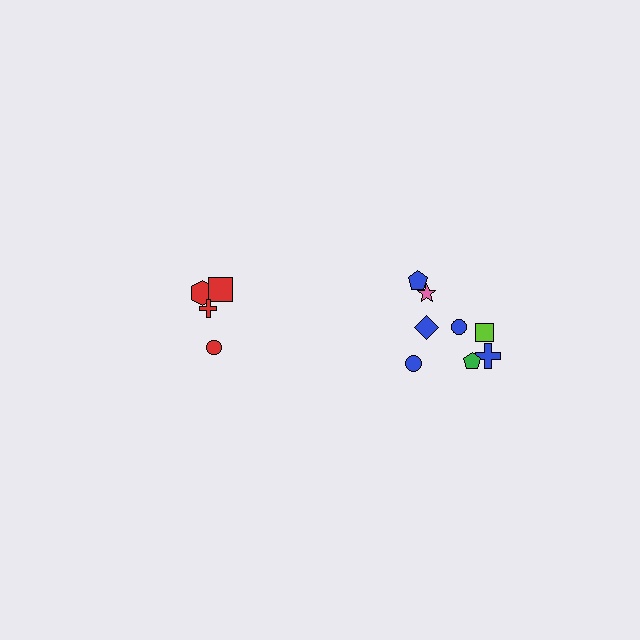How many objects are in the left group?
There are 4 objects.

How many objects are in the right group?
There are 8 objects.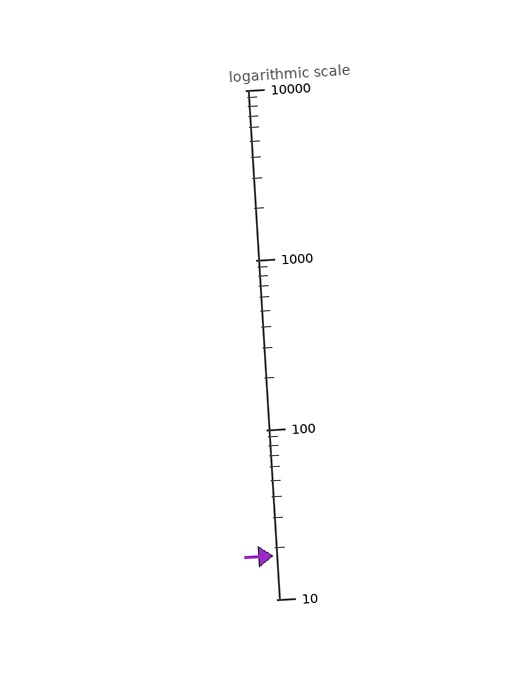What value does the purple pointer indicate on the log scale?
The pointer indicates approximately 18.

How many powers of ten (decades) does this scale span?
The scale spans 3 decades, from 10 to 10000.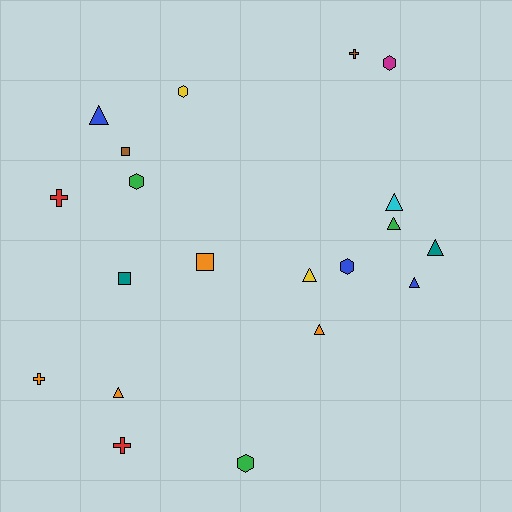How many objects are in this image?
There are 20 objects.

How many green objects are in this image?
There are 3 green objects.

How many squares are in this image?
There are 3 squares.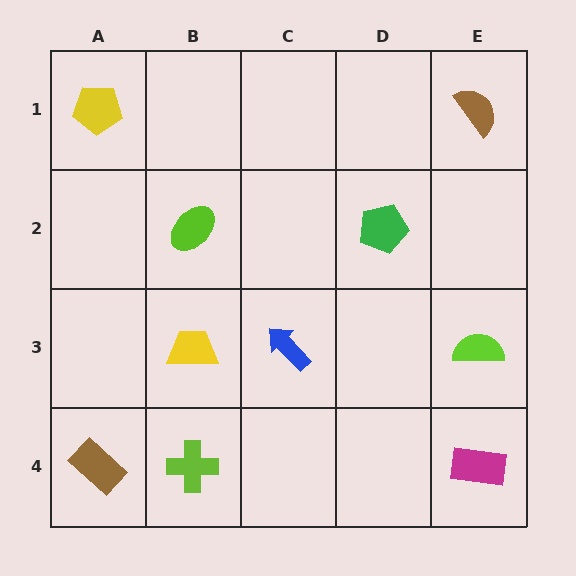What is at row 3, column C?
A blue arrow.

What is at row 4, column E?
A magenta rectangle.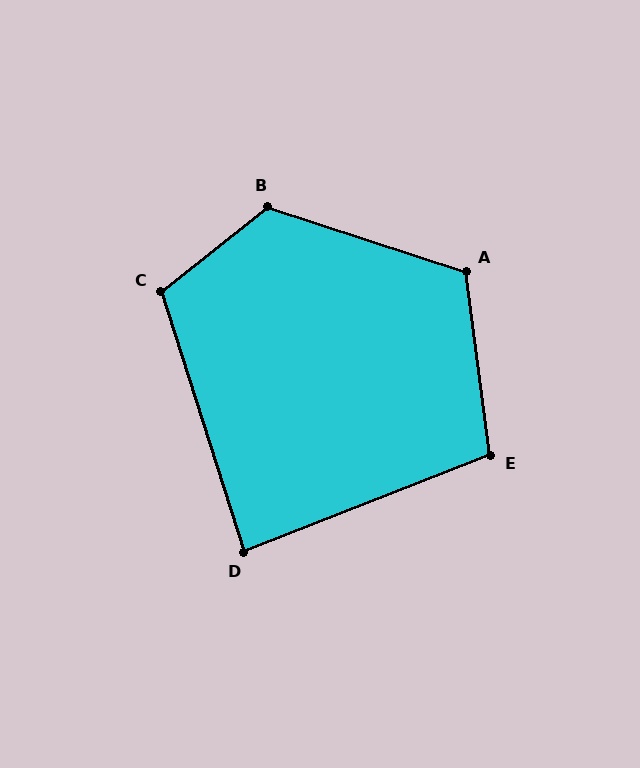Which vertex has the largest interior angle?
B, at approximately 124 degrees.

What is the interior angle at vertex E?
Approximately 104 degrees (obtuse).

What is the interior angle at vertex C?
Approximately 111 degrees (obtuse).